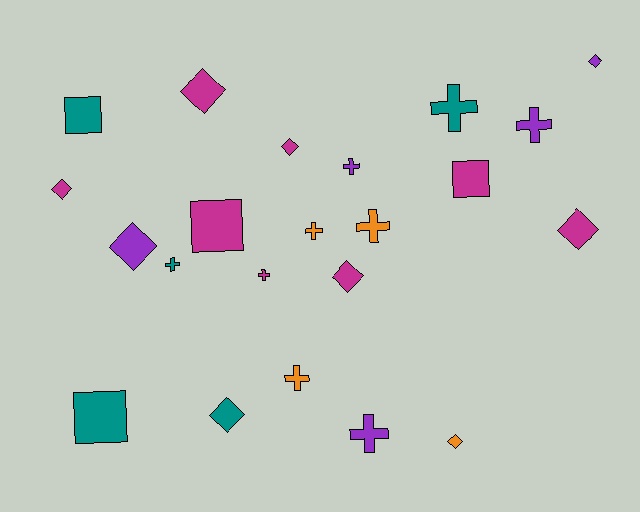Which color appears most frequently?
Magenta, with 8 objects.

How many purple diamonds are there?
There are 2 purple diamonds.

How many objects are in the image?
There are 22 objects.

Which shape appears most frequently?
Diamond, with 9 objects.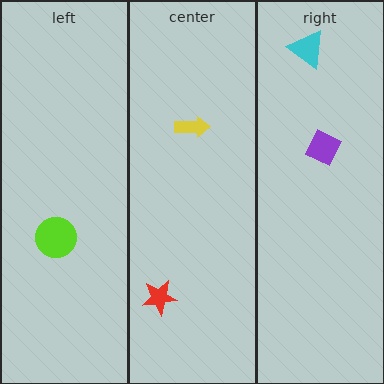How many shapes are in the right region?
2.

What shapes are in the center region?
The yellow arrow, the red star.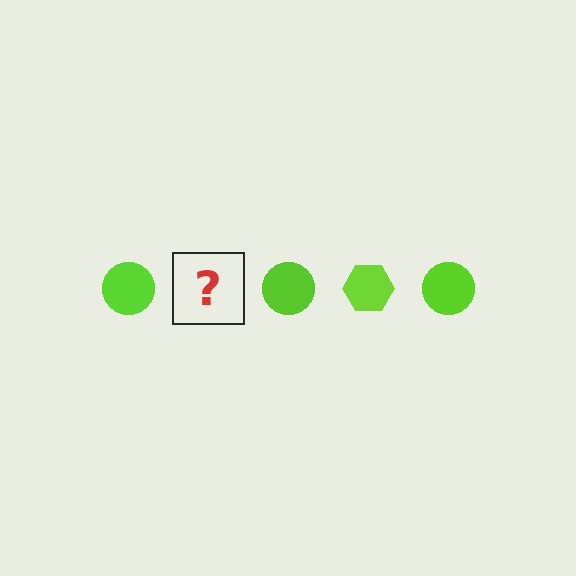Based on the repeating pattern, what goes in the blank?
The blank should be a lime hexagon.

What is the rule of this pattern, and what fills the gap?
The rule is that the pattern cycles through circle, hexagon shapes in lime. The gap should be filled with a lime hexagon.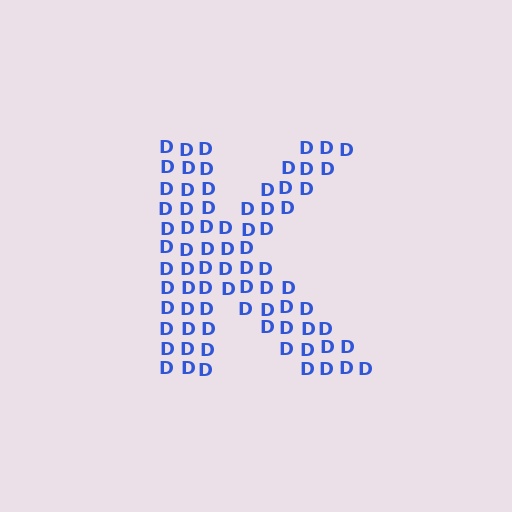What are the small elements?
The small elements are letter D's.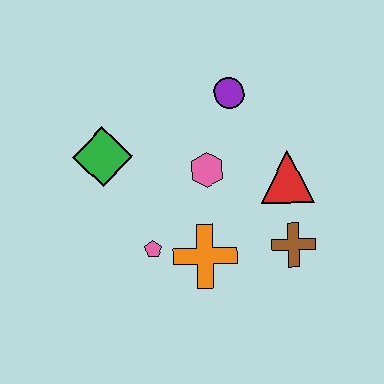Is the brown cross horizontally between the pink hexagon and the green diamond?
No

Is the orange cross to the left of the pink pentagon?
No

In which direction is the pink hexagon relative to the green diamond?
The pink hexagon is to the right of the green diamond.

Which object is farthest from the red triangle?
The green diamond is farthest from the red triangle.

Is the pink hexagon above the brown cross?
Yes